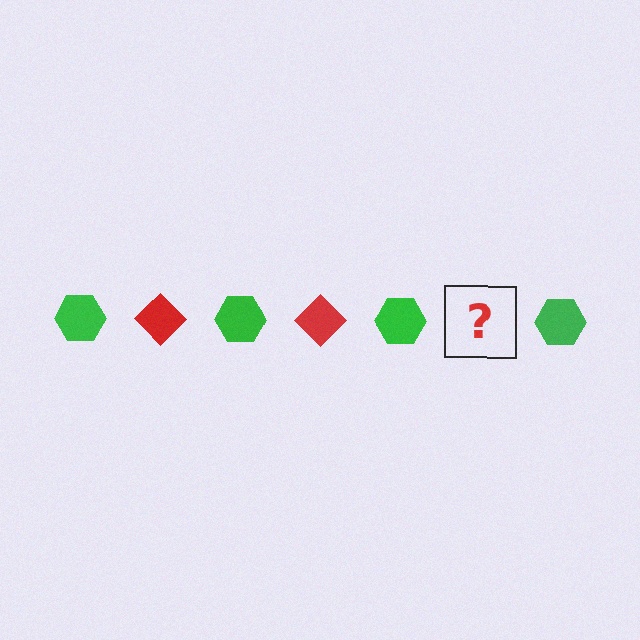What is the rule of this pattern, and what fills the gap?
The rule is that the pattern alternates between green hexagon and red diamond. The gap should be filled with a red diamond.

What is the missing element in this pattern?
The missing element is a red diamond.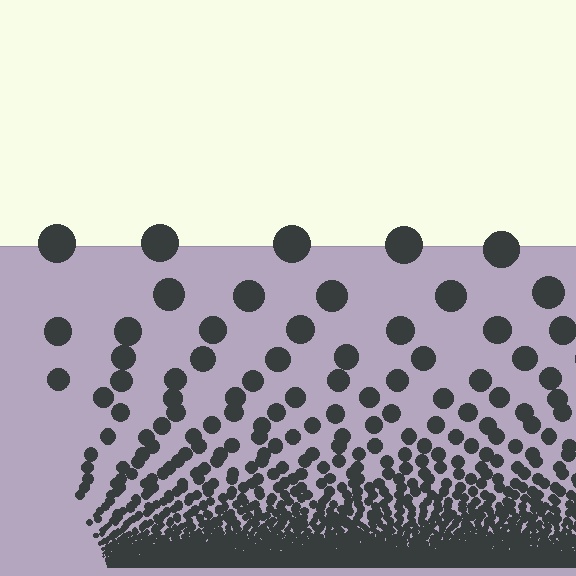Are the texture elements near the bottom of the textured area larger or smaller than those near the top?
Smaller. The gradient is inverted — elements near the bottom are smaller and denser.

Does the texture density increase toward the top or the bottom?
Density increases toward the bottom.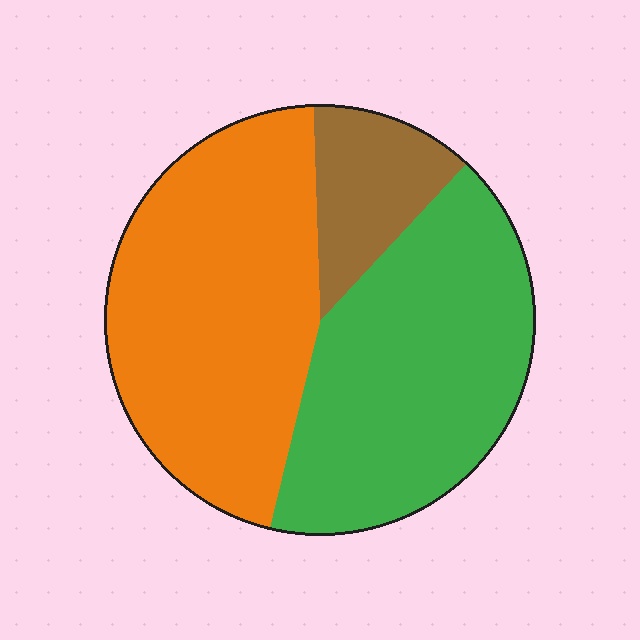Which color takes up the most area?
Orange, at roughly 45%.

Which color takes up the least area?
Brown, at roughly 10%.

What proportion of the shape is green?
Green takes up about two fifths (2/5) of the shape.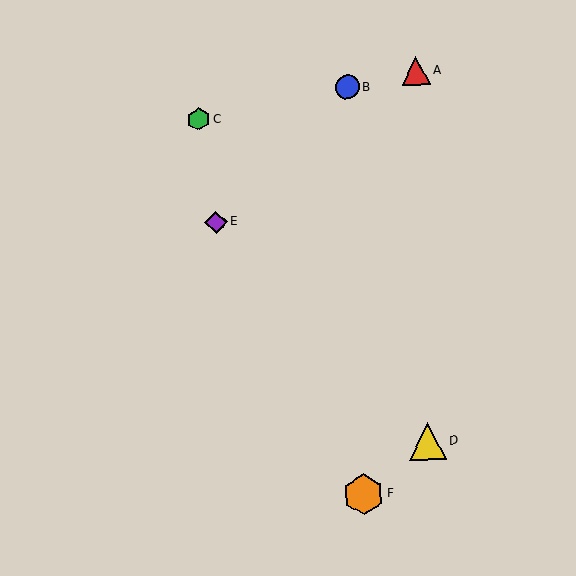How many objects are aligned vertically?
2 objects (B, F) are aligned vertically.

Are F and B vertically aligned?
Yes, both are at x≈364.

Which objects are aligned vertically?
Objects B, F are aligned vertically.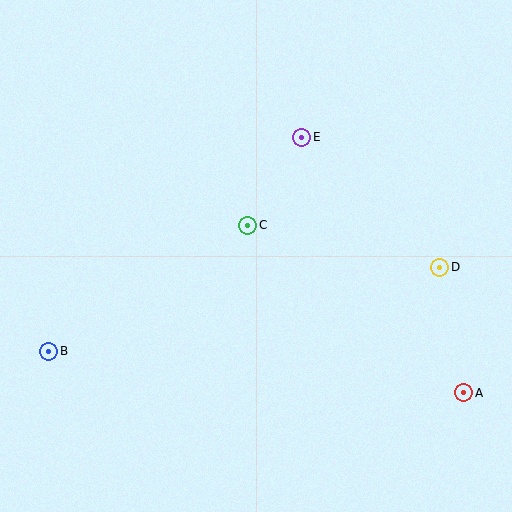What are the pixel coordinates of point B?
Point B is at (49, 351).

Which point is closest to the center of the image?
Point C at (248, 225) is closest to the center.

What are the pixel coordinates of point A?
Point A is at (464, 393).